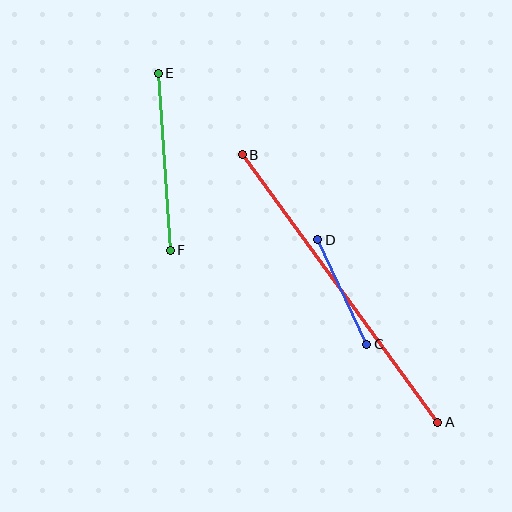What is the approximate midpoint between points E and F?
The midpoint is at approximately (164, 162) pixels.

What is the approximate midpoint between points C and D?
The midpoint is at approximately (342, 292) pixels.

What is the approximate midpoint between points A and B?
The midpoint is at approximately (340, 289) pixels.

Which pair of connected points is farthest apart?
Points A and B are farthest apart.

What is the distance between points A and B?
The distance is approximately 331 pixels.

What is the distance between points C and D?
The distance is approximately 115 pixels.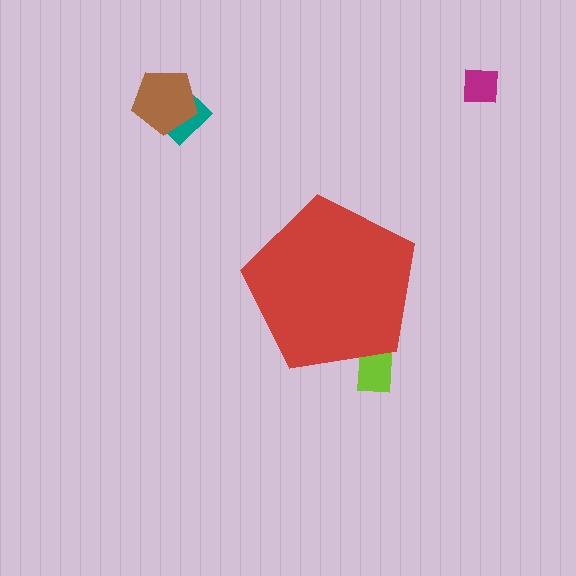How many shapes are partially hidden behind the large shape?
1 shape is partially hidden.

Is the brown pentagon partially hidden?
No, the brown pentagon is fully visible.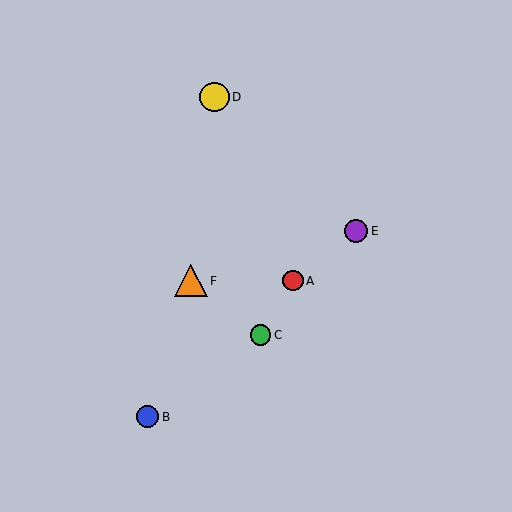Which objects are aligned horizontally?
Objects A, F are aligned horizontally.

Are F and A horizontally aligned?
Yes, both are at y≈281.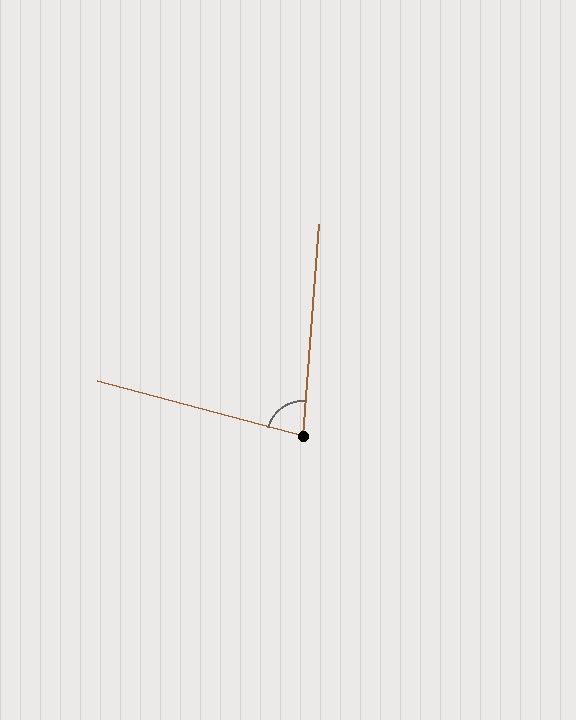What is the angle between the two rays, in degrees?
Approximately 79 degrees.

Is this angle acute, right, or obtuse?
It is acute.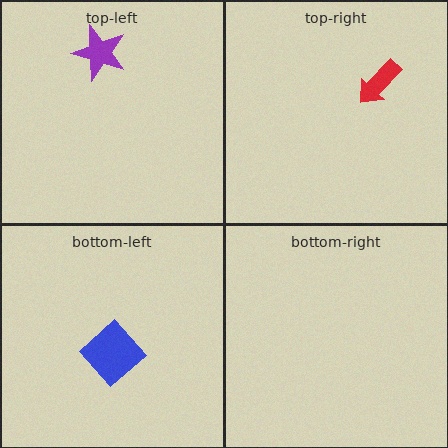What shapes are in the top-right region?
The red arrow.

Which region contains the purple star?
The top-left region.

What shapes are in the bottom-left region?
The blue diamond.